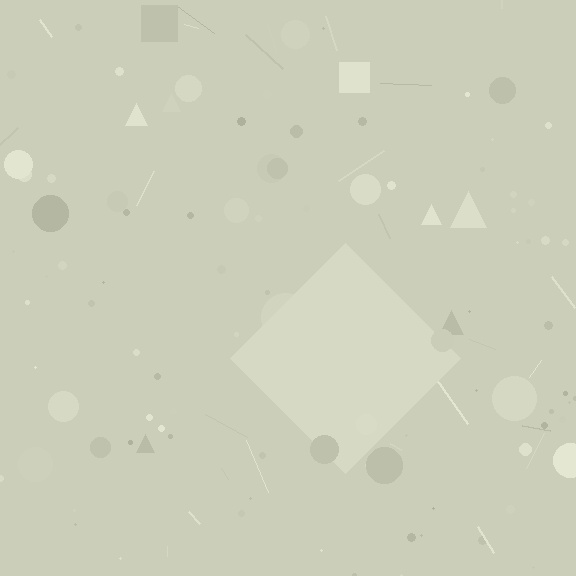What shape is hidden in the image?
A diamond is hidden in the image.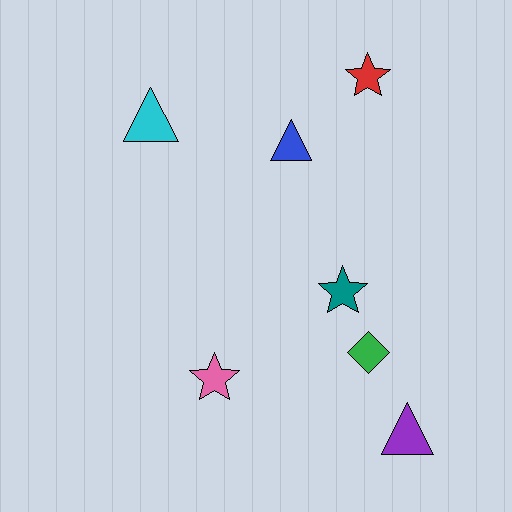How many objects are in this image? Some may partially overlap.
There are 7 objects.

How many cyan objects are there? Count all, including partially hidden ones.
There is 1 cyan object.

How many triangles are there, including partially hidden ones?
There are 3 triangles.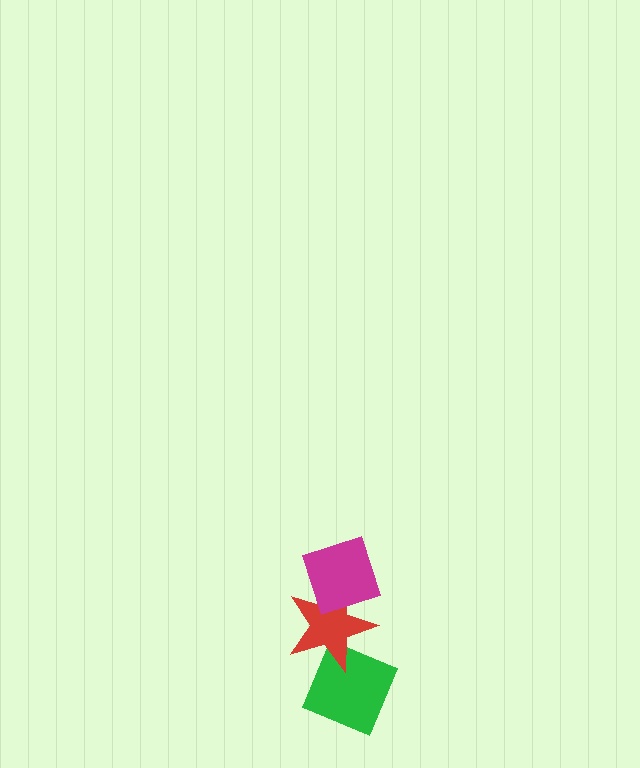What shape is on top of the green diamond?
The red star is on top of the green diamond.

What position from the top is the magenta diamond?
The magenta diamond is 1st from the top.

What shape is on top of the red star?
The magenta diamond is on top of the red star.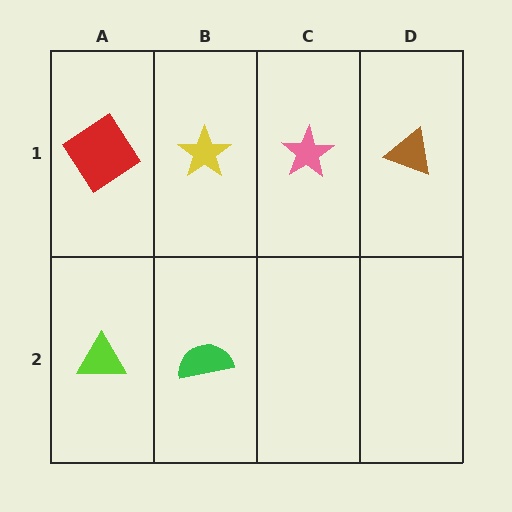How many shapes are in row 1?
4 shapes.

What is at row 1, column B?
A yellow star.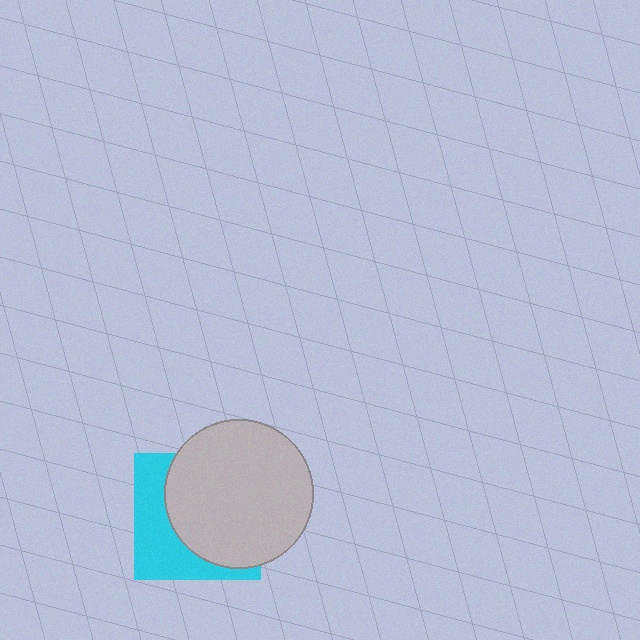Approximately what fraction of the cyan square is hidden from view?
Roughly 61% of the cyan square is hidden behind the light gray circle.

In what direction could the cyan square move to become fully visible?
The cyan square could move left. That would shift it out from behind the light gray circle entirely.